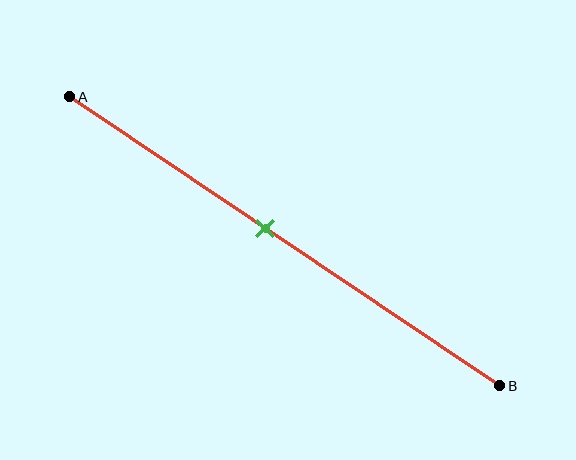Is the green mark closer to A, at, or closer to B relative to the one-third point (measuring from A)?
The green mark is closer to point B than the one-third point of segment AB.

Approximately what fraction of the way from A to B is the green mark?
The green mark is approximately 45% of the way from A to B.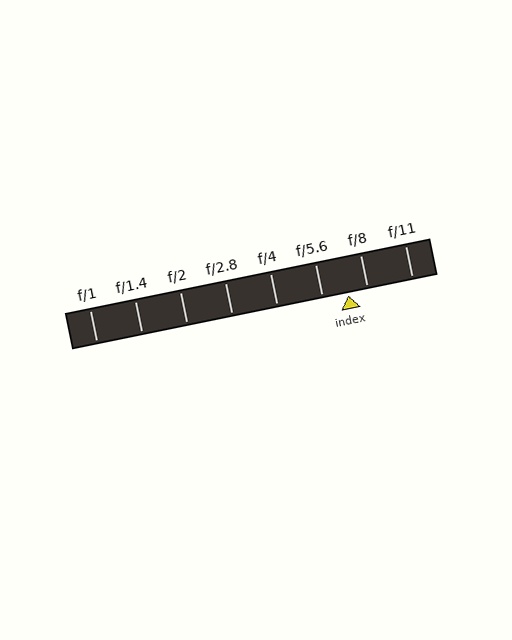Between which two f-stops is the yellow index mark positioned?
The index mark is between f/5.6 and f/8.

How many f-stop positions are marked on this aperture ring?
There are 8 f-stop positions marked.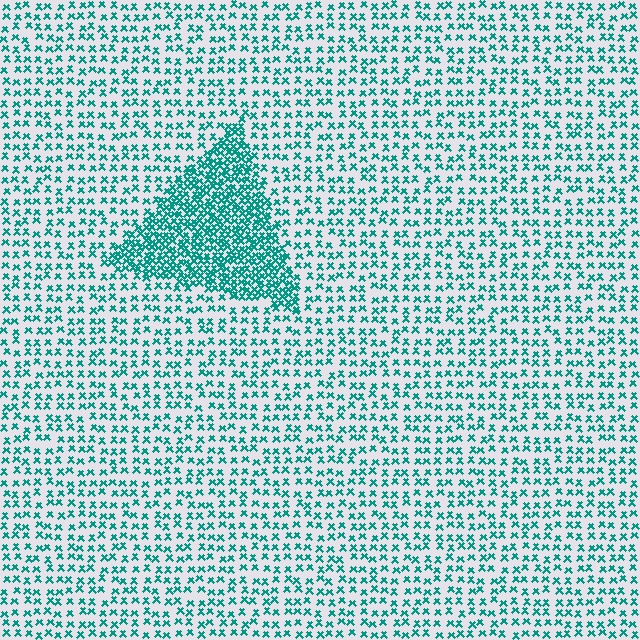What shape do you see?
I see a triangle.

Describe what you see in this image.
The image contains small teal elements arranged at two different densities. A triangle-shaped region is visible where the elements are more densely packed than the surrounding area.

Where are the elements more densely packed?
The elements are more densely packed inside the triangle boundary.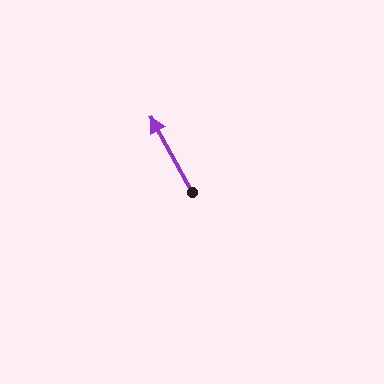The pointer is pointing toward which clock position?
Roughly 11 o'clock.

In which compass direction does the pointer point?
Northwest.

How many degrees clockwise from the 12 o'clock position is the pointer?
Approximately 331 degrees.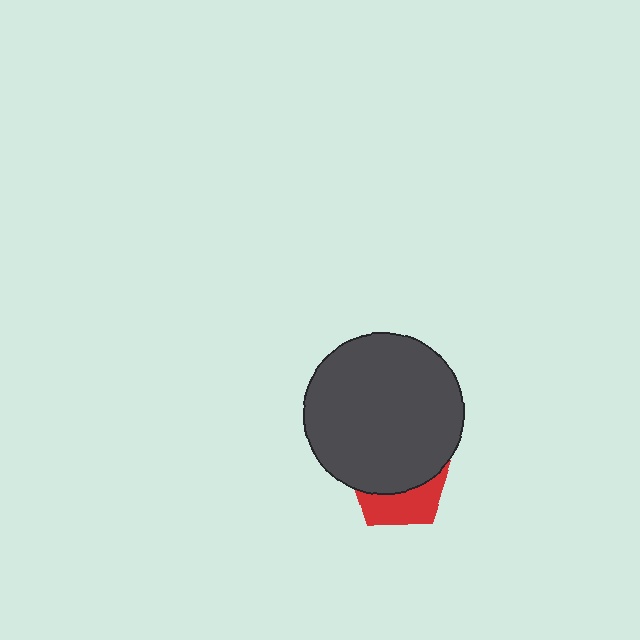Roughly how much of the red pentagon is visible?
A small part of it is visible (roughly 38%).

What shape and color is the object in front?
The object in front is a dark gray circle.